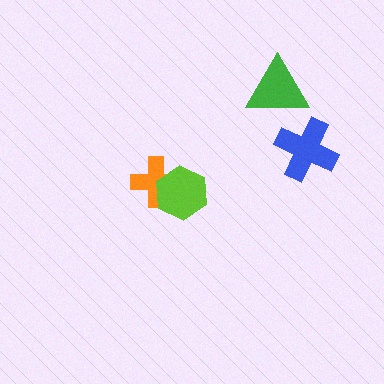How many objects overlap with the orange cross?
1 object overlaps with the orange cross.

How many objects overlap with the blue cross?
0 objects overlap with the blue cross.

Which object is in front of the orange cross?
The lime hexagon is in front of the orange cross.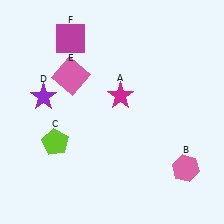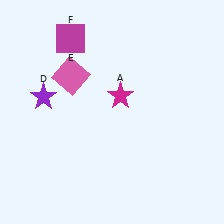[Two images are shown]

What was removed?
The pink hexagon (B), the lime pentagon (C) were removed in Image 2.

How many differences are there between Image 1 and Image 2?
There are 2 differences between the two images.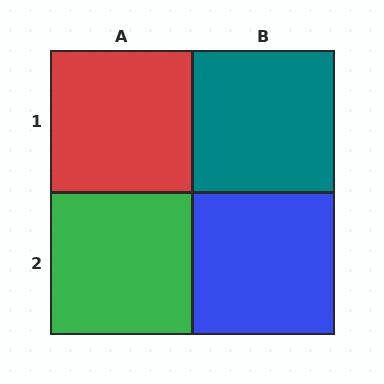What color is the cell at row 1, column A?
Red.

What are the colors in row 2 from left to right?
Green, blue.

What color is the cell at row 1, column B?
Teal.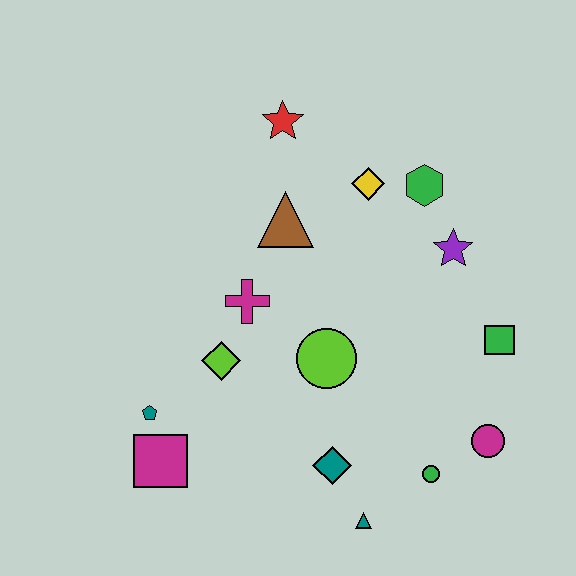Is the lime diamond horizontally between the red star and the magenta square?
Yes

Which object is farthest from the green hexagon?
The magenta square is farthest from the green hexagon.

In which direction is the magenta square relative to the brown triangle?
The magenta square is below the brown triangle.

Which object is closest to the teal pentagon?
The magenta square is closest to the teal pentagon.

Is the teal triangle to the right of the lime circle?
Yes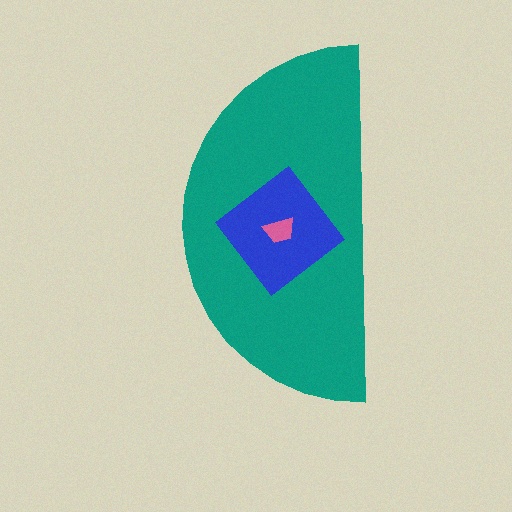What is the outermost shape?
The teal semicircle.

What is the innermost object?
The pink trapezoid.